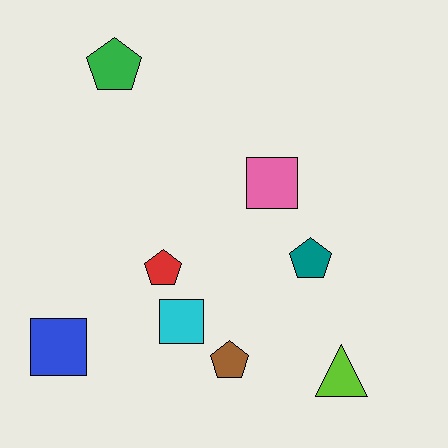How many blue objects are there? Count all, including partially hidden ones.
There is 1 blue object.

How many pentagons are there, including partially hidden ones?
There are 4 pentagons.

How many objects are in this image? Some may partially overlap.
There are 8 objects.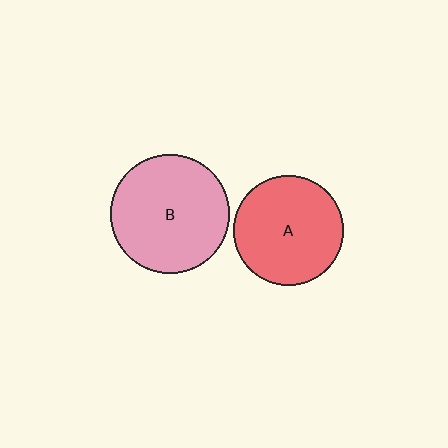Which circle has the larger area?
Circle B (pink).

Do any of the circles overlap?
No, none of the circles overlap.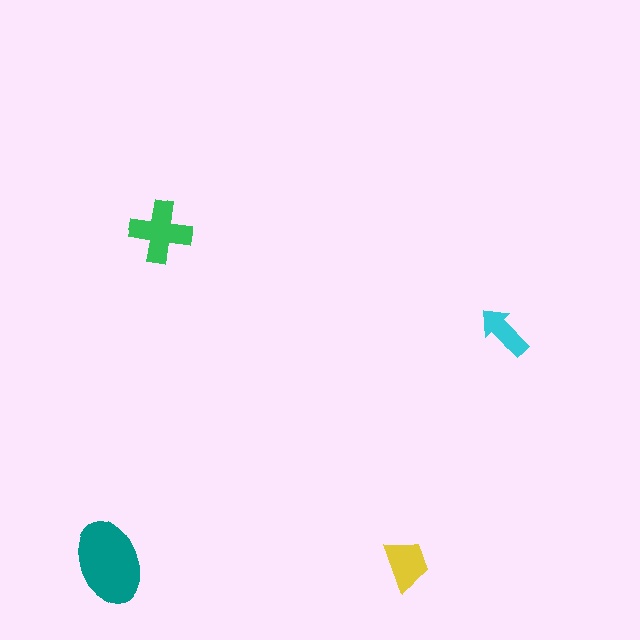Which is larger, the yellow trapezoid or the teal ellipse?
The teal ellipse.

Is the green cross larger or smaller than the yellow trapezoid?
Larger.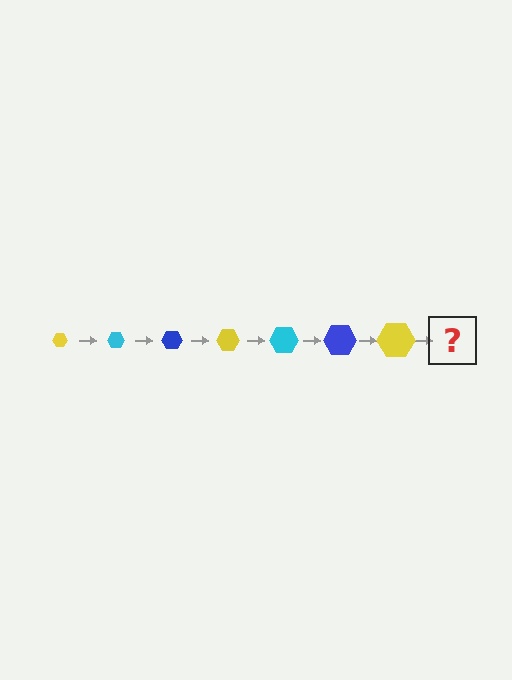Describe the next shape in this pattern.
It should be a cyan hexagon, larger than the previous one.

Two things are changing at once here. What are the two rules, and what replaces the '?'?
The two rules are that the hexagon grows larger each step and the color cycles through yellow, cyan, and blue. The '?' should be a cyan hexagon, larger than the previous one.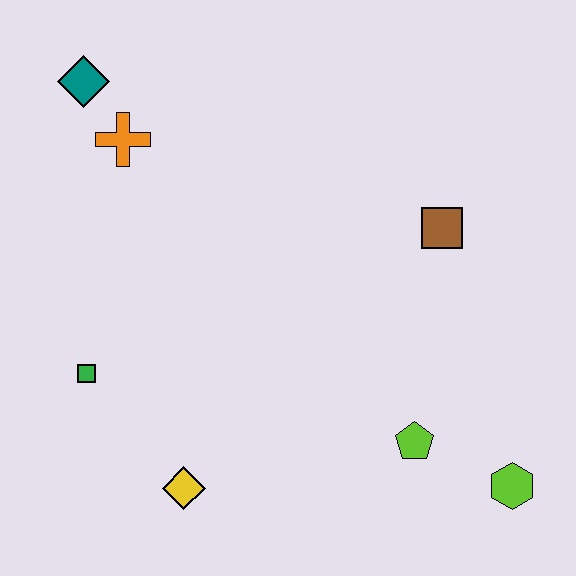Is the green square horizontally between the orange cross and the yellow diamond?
No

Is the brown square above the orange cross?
No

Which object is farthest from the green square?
The lime hexagon is farthest from the green square.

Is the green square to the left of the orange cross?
Yes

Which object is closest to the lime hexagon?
The lime pentagon is closest to the lime hexagon.